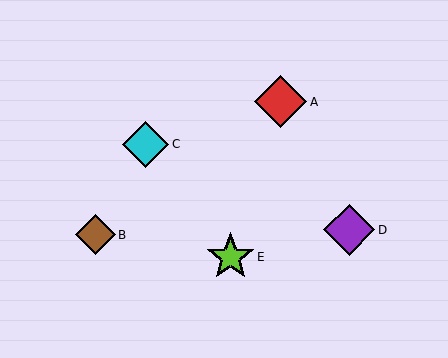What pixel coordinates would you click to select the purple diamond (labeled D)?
Click at (349, 230) to select the purple diamond D.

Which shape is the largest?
The red diamond (labeled A) is the largest.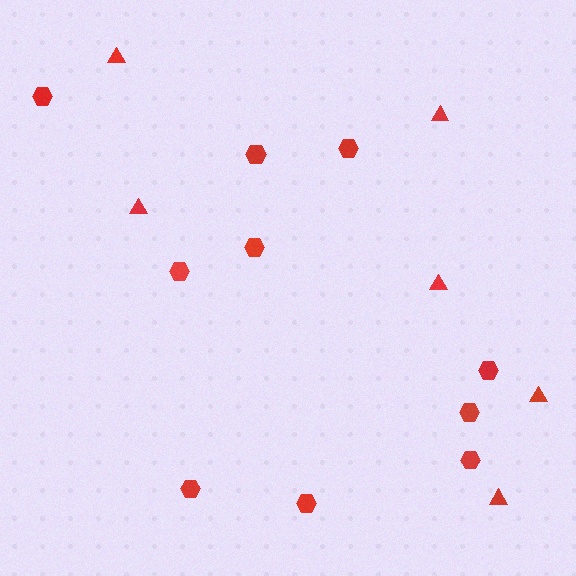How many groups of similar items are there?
There are 2 groups: one group of hexagons (10) and one group of triangles (6).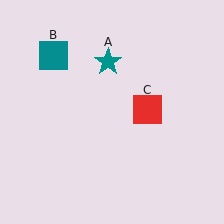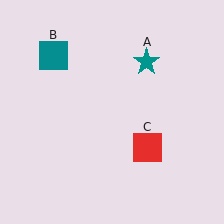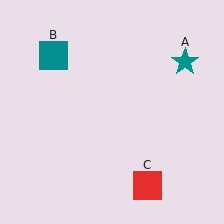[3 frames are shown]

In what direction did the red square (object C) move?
The red square (object C) moved down.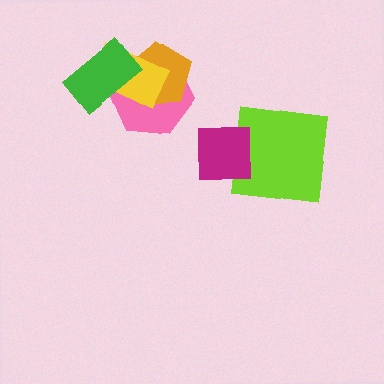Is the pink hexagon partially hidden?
Yes, it is partially covered by another shape.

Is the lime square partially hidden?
Yes, it is partially covered by another shape.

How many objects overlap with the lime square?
1 object overlaps with the lime square.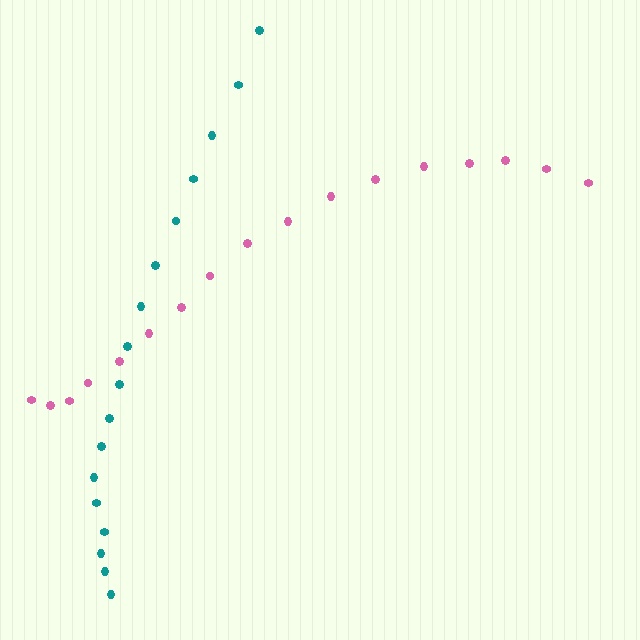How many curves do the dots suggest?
There are 2 distinct paths.